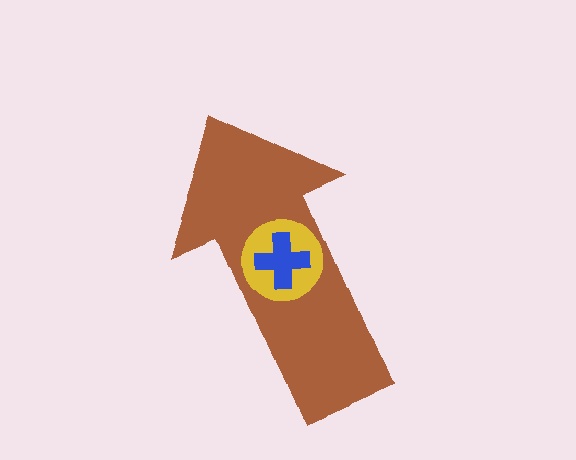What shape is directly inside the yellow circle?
The blue cross.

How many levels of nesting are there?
3.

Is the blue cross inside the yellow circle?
Yes.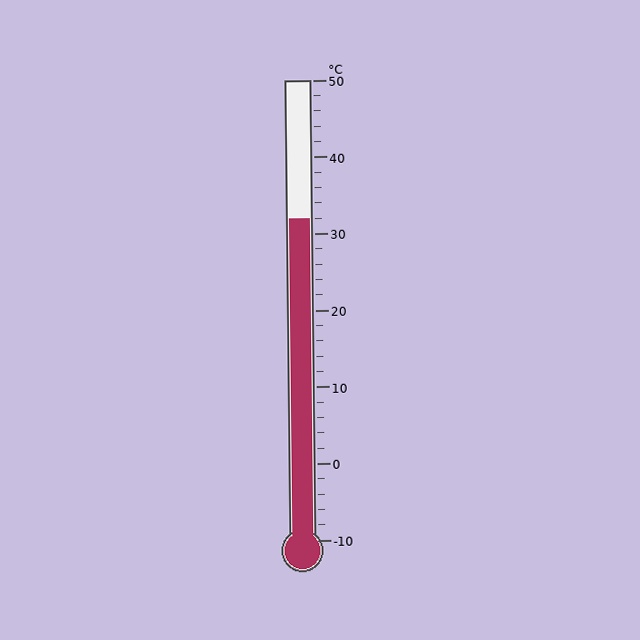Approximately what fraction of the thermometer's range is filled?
The thermometer is filled to approximately 70% of its range.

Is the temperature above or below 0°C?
The temperature is above 0°C.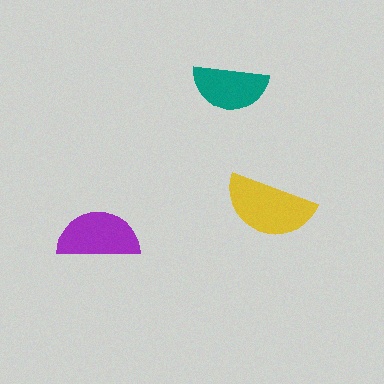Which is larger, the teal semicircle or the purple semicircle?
The purple one.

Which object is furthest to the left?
The purple semicircle is leftmost.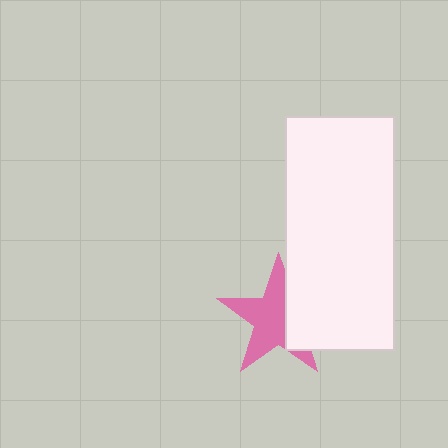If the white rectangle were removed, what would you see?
You would see the complete pink star.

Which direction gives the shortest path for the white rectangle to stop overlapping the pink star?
Moving right gives the shortest separation.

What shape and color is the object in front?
The object in front is a white rectangle.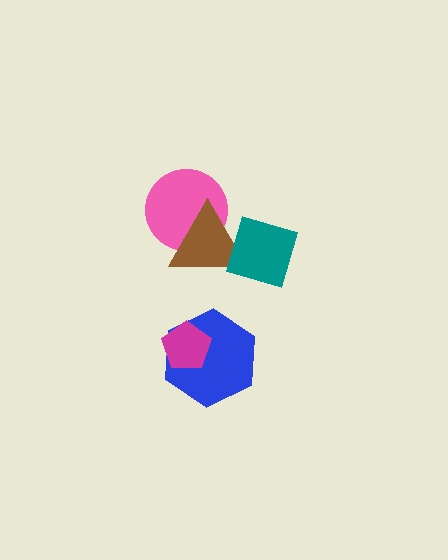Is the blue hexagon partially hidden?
Yes, it is partially covered by another shape.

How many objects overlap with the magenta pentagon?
1 object overlaps with the magenta pentagon.